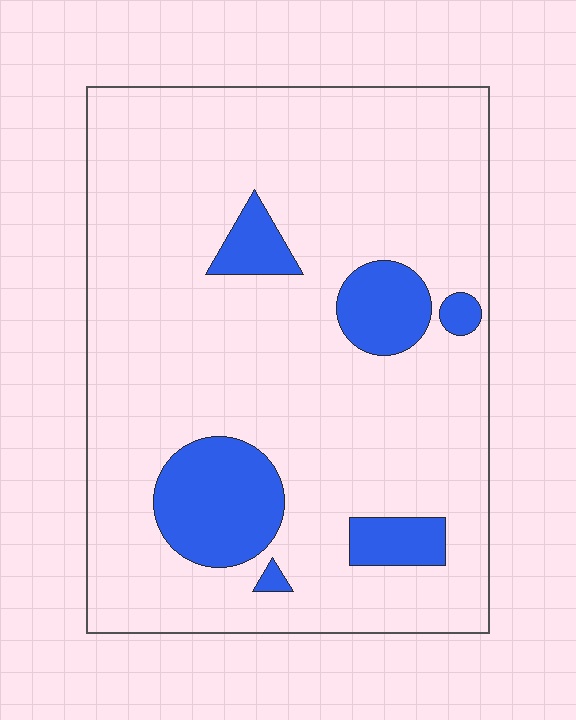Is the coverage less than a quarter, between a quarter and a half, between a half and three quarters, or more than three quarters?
Less than a quarter.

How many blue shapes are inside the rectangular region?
6.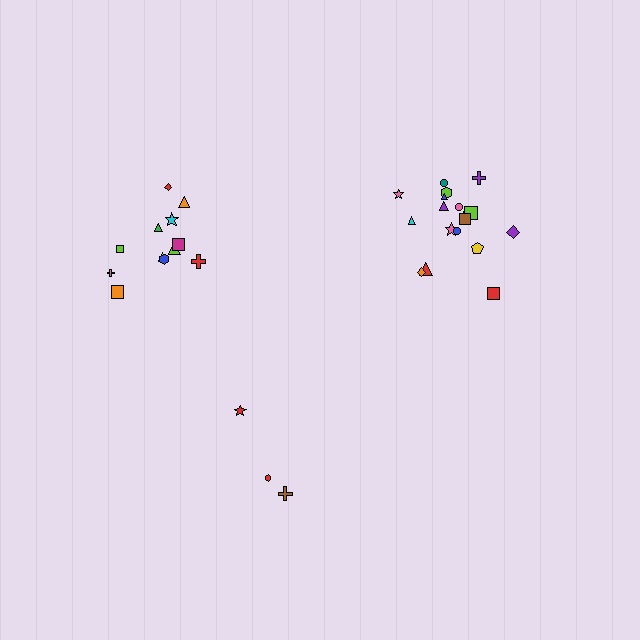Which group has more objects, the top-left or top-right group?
The top-right group.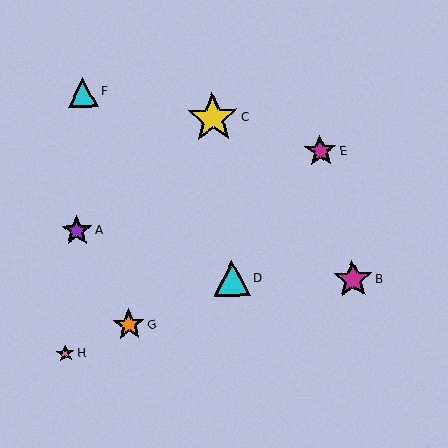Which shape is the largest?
The yellow star (labeled C) is the largest.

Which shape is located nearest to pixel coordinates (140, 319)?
The orange star (labeled G) at (129, 325) is nearest to that location.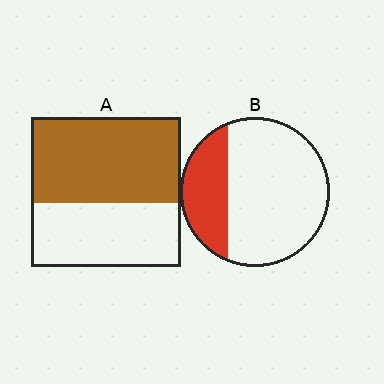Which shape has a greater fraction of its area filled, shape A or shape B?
Shape A.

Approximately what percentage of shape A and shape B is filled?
A is approximately 55% and B is approximately 30%.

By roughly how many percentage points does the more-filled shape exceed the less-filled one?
By roughly 30 percentage points (A over B).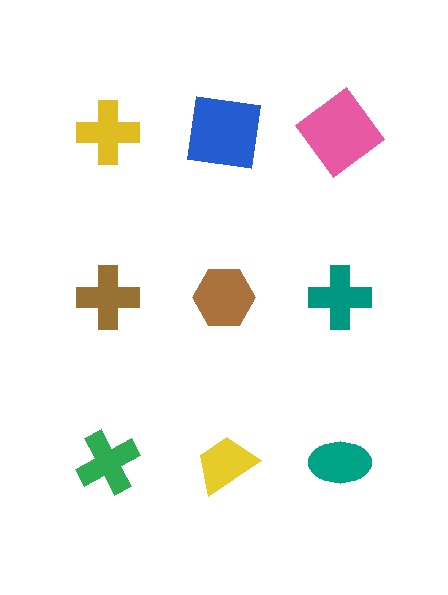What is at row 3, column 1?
A green cross.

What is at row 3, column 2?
A yellow trapezoid.